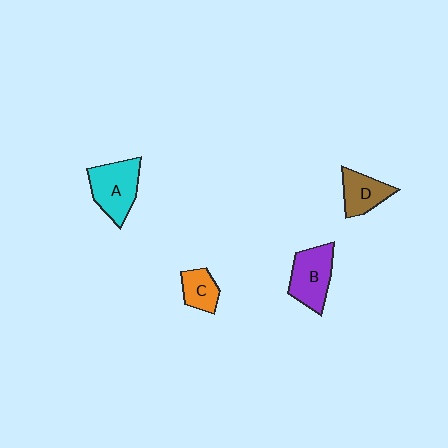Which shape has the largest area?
Shape A (cyan).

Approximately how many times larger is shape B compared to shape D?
Approximately 1.3 times.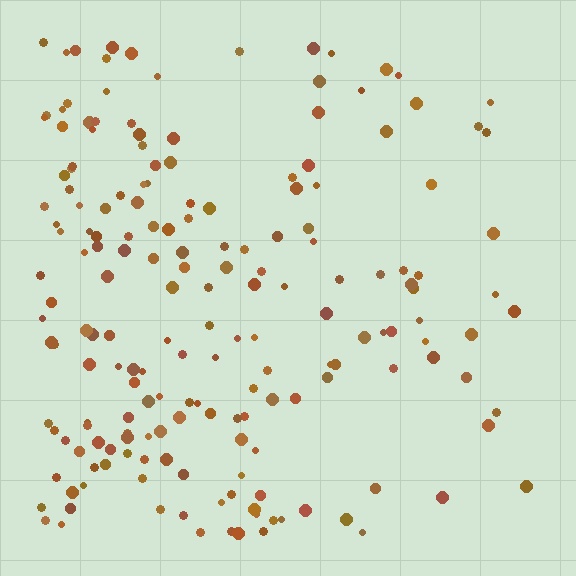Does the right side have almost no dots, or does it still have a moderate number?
Still a moderate number, just noticeably fewer than the left.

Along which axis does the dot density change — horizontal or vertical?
Horizontal.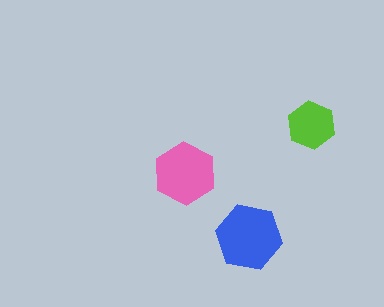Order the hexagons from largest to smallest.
the blue one, the pink one, the lime one.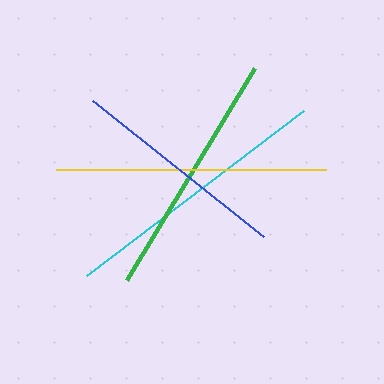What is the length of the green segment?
The green segment is approximately 248 pixels long.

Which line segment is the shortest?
The blue line is the shortest at approximately 218 pixels.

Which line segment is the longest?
The cyan line is the longest at approximately 273 pixels.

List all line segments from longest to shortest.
From longest to shortest: cyan, yellow, green, blue.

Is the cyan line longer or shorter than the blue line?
The cyan line is longer than the blue line.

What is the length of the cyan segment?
The cyan segment is approximately 273 pixels long.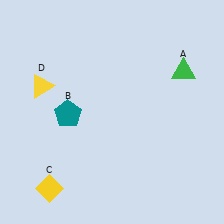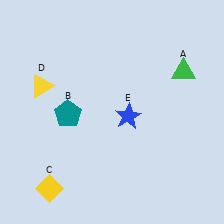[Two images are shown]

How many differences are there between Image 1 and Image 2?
There is 1 difference between the two images.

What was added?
A blue star (E) was added in Image 2.